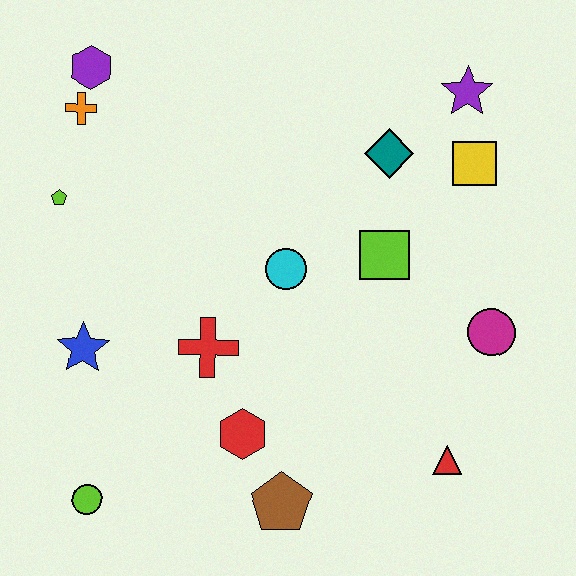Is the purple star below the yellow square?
No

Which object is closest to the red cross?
The red hexagon is closest to the red cross.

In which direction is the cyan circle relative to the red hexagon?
The cyan circle is above the red hexagon.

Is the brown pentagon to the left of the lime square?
Yes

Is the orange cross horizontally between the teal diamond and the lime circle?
No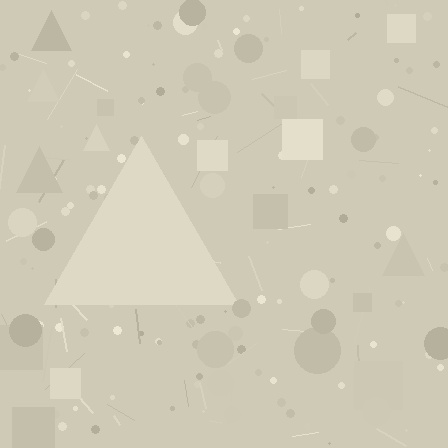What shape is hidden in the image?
A triangle is hidden in the image.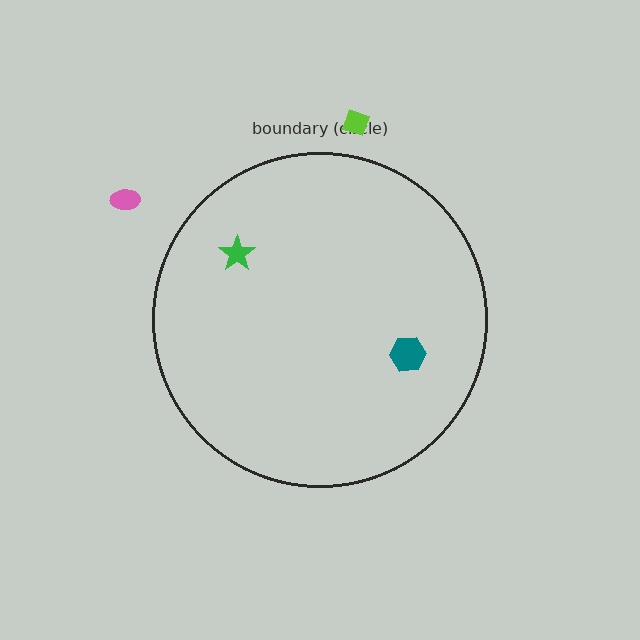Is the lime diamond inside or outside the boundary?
Outside.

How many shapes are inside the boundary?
2 inside, 2 outside.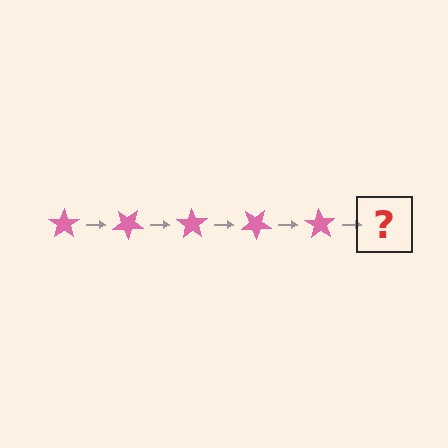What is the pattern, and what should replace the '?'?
The pattern is that the star rotates 35 degrees each step. The '?' should be a pink star rotated 175 degrees.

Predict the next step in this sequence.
The next step is a pink star rotated 175 degrees.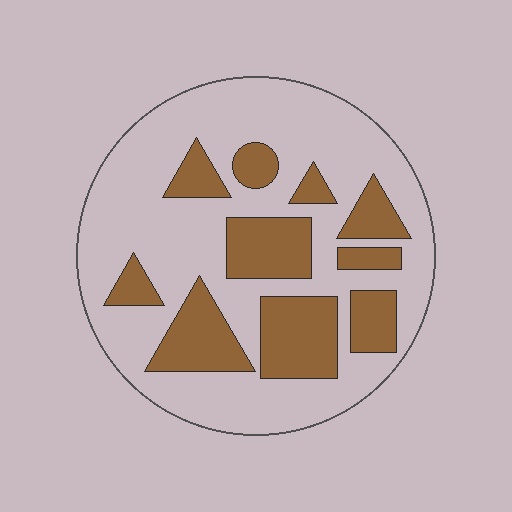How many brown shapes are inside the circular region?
10.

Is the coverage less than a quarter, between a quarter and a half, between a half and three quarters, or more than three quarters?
Between a quarter and a half.